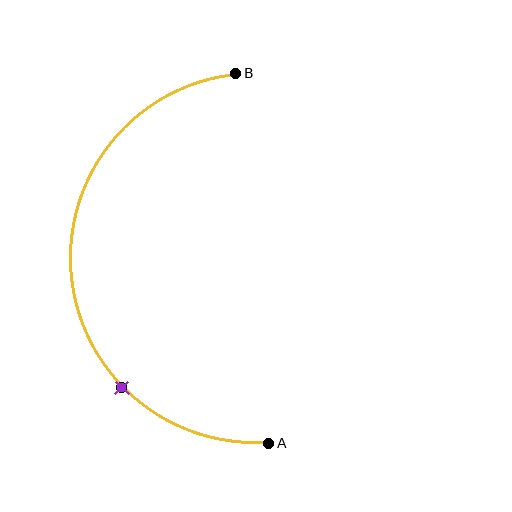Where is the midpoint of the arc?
The arc midpoint is the point on the curve farthest from the straight line joining A and B. It sits to the left of that line.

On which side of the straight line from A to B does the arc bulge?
The arc bulges to the left of the straight line connecting A and B.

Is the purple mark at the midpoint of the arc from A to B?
No. The purple mark lies on the arc but is closer to endpoint A. The arc midpoint would be at the point on the curve equidistant along the arc from both A and B.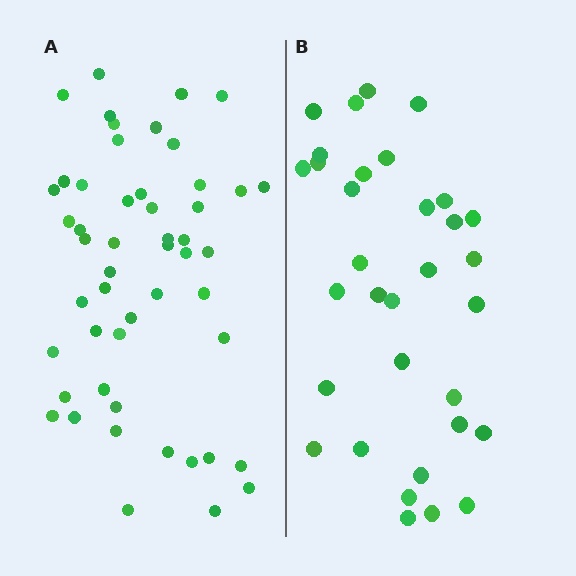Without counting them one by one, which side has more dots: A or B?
Region A (the left region) has more dots.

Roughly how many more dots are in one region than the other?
Region A has approximately 20 more dots than region B.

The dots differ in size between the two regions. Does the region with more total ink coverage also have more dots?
No. Region B has more total ink coverage because its dots are larger, but region A actually contains more individual dots. Total area can be misleading — the number of items is what matters here.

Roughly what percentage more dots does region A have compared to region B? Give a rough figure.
About 55% more.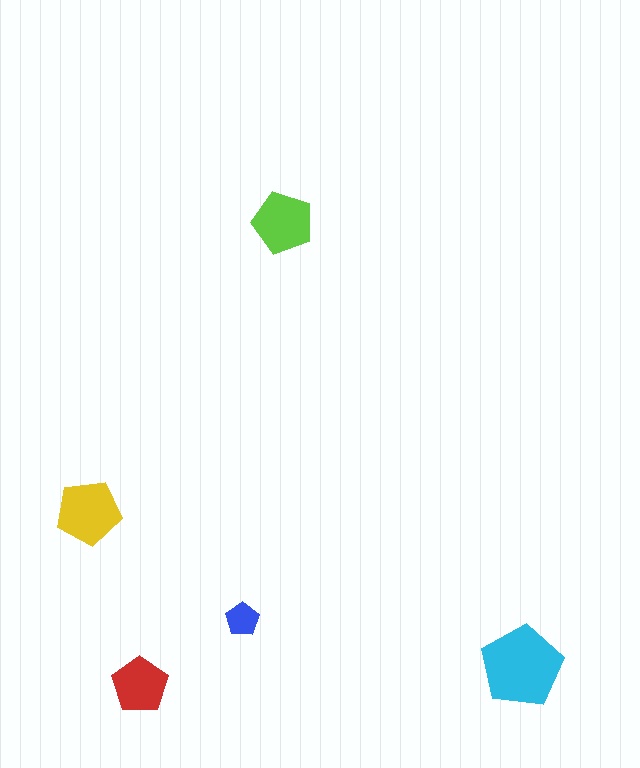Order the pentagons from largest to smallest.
the cyan one, the yellow one, the lime one, the red one, the blue one.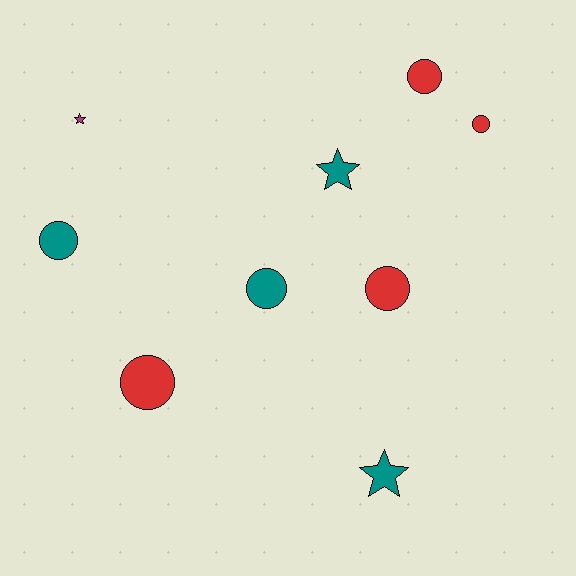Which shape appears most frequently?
Circle, with 6 objects.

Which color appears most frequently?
Teal, with 4 objects.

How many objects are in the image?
There are 9 objects.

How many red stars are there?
There are no red stars.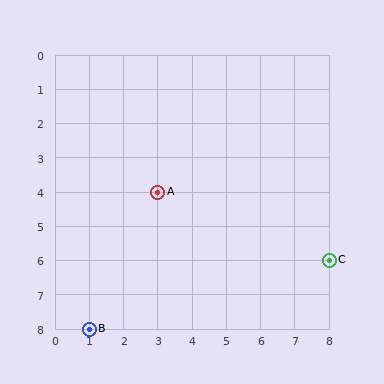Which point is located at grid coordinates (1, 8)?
Point B is at (1, 8).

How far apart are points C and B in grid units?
Points C and B are 7 columns and 2 rows apart (about 7.3 grid units diagonally).